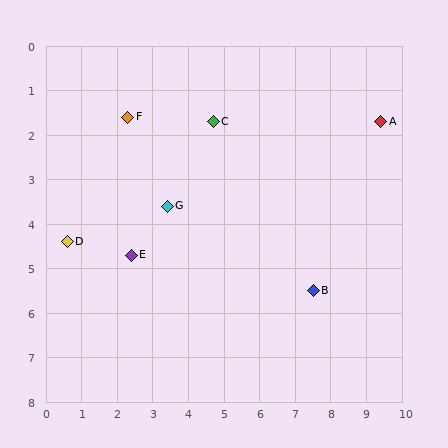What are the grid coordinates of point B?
Point B is at approximately (7.5, 5.5).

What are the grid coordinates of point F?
Point F is at approximately (2.3, 1.6).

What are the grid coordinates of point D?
Point D is at approximately (0.6, 4.4).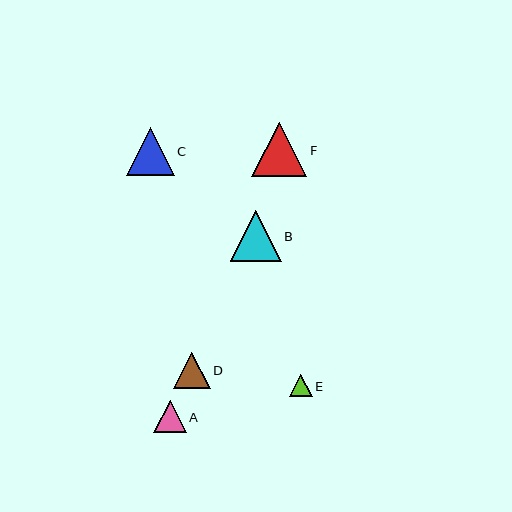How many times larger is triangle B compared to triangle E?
Triangle B is approximately 2.3 times the size of triangle E.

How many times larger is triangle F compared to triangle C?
Triangle F is approximately 1.1 times the size of triangle C.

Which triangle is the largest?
Triangle F is the largest with a size of approximately 55 pixels.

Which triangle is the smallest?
Triangle E is the smallest with a size of approximately 22 pixels.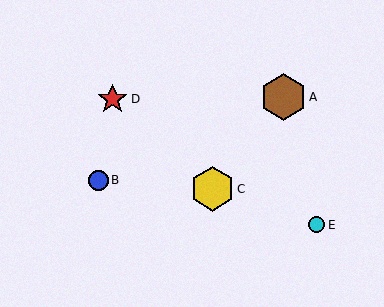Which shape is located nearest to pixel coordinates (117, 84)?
The red star (labeled D) at (113, 99) is nearest to that location.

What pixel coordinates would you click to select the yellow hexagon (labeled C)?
Click at (212, 189) to select the yellow hexagon C.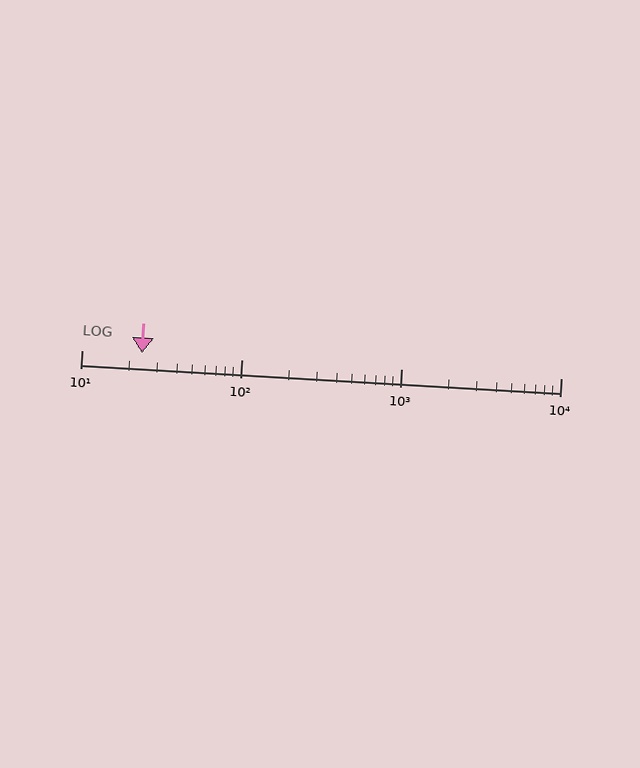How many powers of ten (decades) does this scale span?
The scale spans 3 decades, from 10 to 10000.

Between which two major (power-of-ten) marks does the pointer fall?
The pointer is between 10 and 100.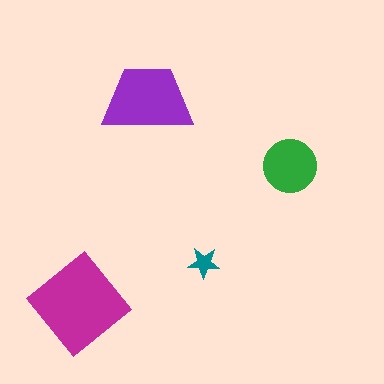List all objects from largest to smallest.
The magenta diamond, the purple trapezoid, the green circle, the teal star.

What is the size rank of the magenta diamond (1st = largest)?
1st.